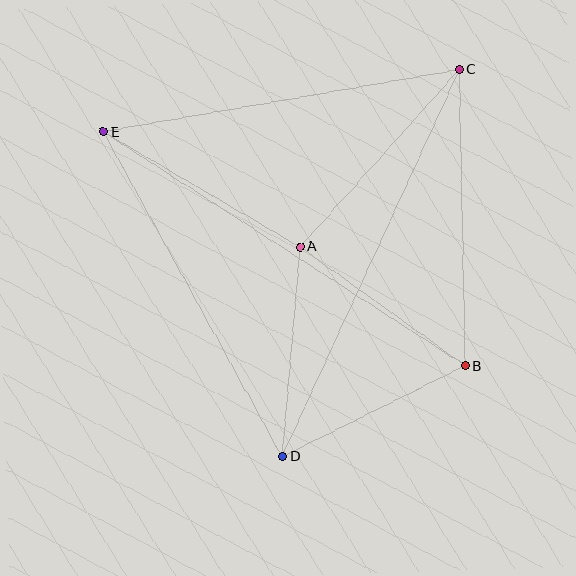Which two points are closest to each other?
Points A and B are closest to each other.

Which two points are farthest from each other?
Points B and E are farthest from each other.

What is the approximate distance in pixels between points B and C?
The distance between B and C is approximately 297 pixels.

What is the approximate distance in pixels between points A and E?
The distance between A and E is approximately 227 pixels.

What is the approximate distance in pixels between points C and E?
The distance between C and E is approximately 361 pixels.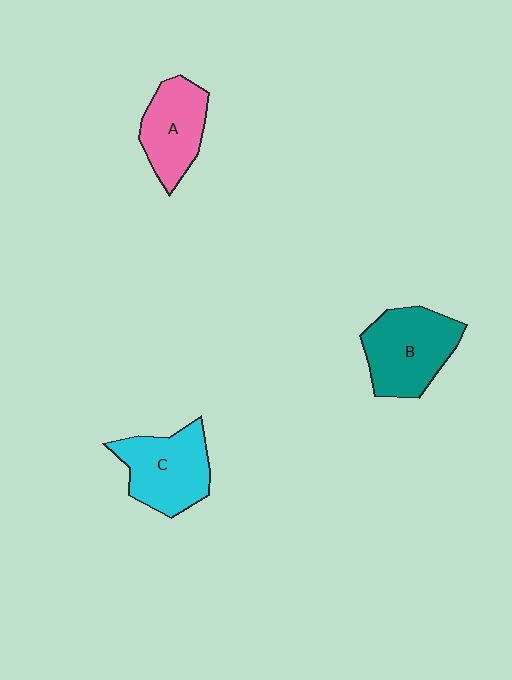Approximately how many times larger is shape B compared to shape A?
Approximately 1.3 times.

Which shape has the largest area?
Shape B (teal).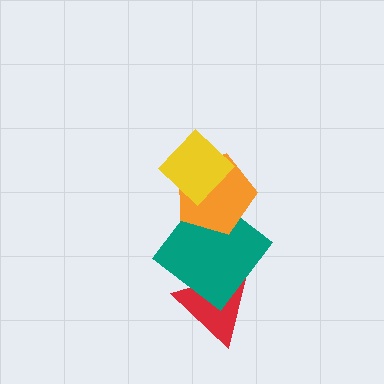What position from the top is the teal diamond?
The teal diamond is 3rd from the top.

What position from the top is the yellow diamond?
The yellow diamond is 1st from the top.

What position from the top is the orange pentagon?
The orange pentagon is 2nd from the top.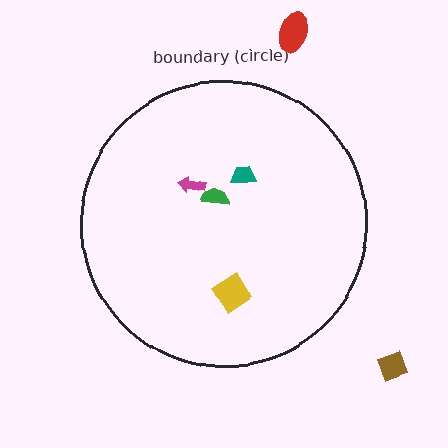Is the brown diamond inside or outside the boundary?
Outside.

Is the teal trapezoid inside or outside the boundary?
Inside.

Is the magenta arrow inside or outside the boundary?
Inside.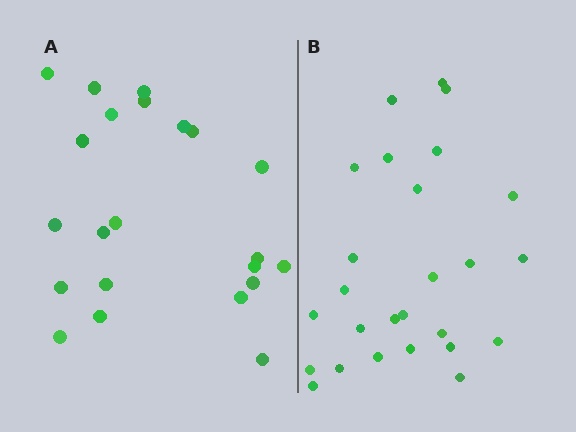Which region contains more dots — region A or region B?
Region B (the right region) has more dots.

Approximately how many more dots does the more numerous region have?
Region B has about 4 more dots than region A.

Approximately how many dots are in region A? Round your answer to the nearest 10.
About 20 dots. (The exact count is 22, which rounds to 20.)